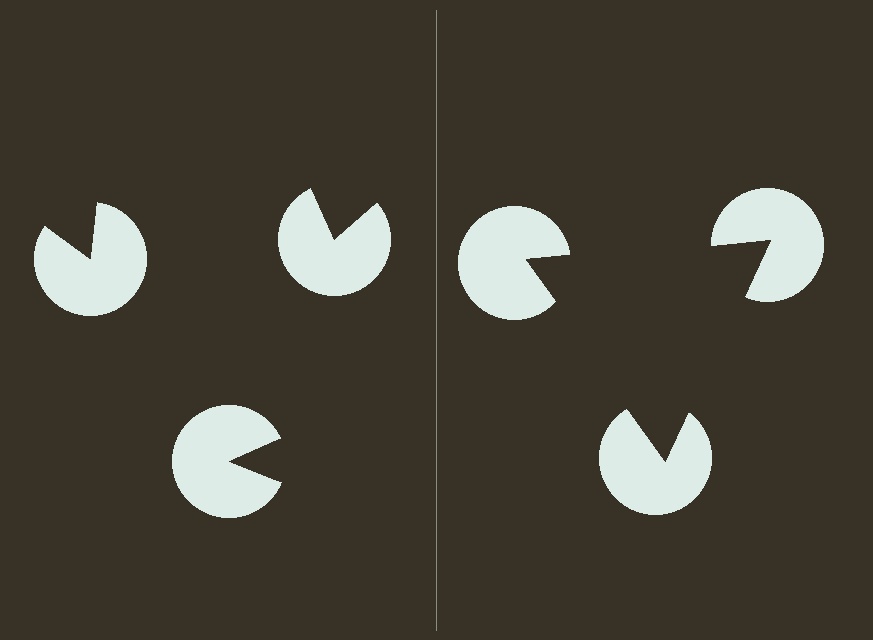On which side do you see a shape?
An illusory triangle appears on the right side. On the left side the wedge cuts are rotated, so no coherent shape forms.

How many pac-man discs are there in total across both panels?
6 — 3 on each side.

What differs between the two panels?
The pac-man discs are positioned identically on both sides; only the wedge orientations differ. On the right they align to a triangle; on the left they are misaligned.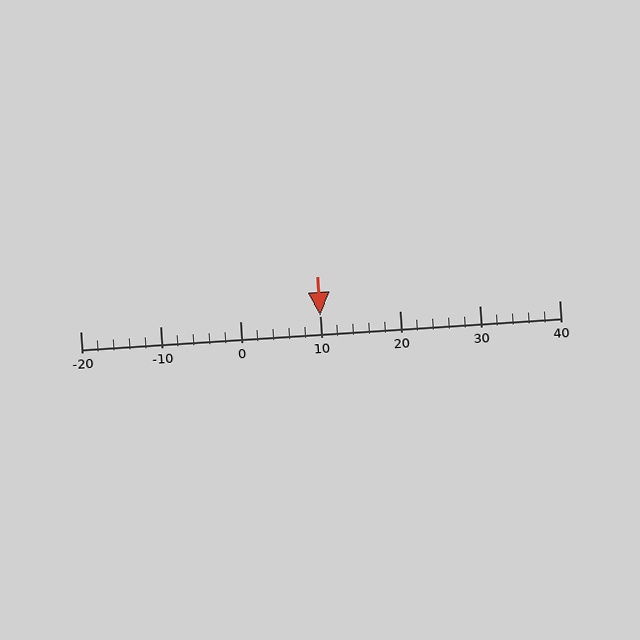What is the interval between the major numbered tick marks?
The major tick marks are spaced 10 units apart.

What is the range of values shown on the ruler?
The ruler shows values from -20 to 40.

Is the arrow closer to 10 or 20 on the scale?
The arrow is closer to 10.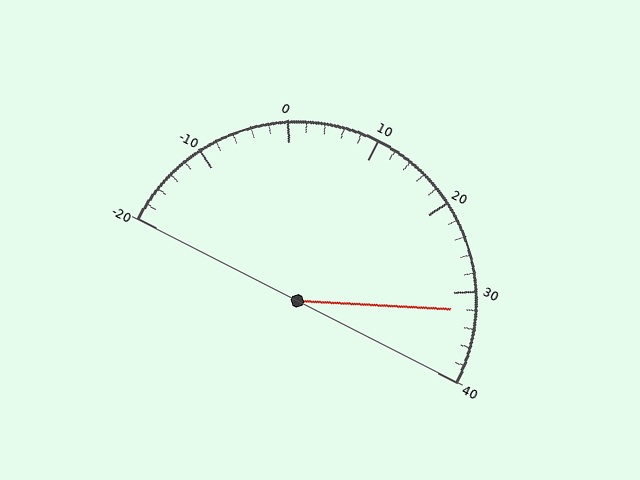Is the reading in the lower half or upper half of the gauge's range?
The reading is in the upper half of the range (-20 to 40).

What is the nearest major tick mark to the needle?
The nearest major tick mark is 30.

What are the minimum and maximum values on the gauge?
The gauge ranges from -20 to 40.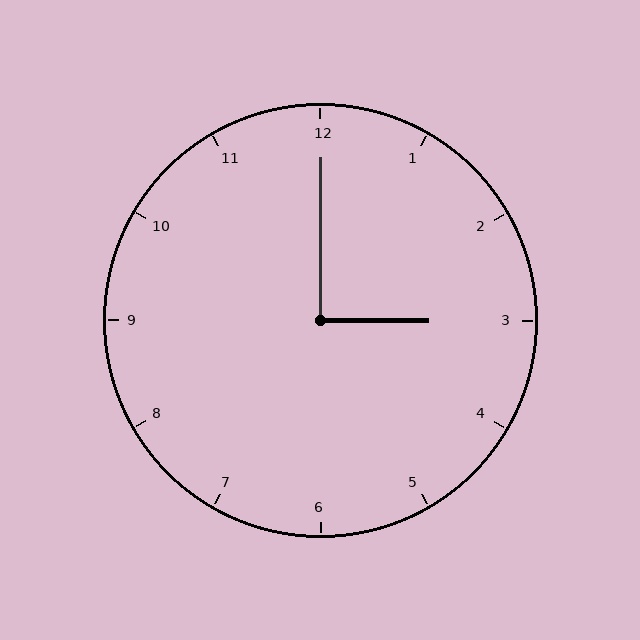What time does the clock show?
3:00.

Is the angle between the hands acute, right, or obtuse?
It is right.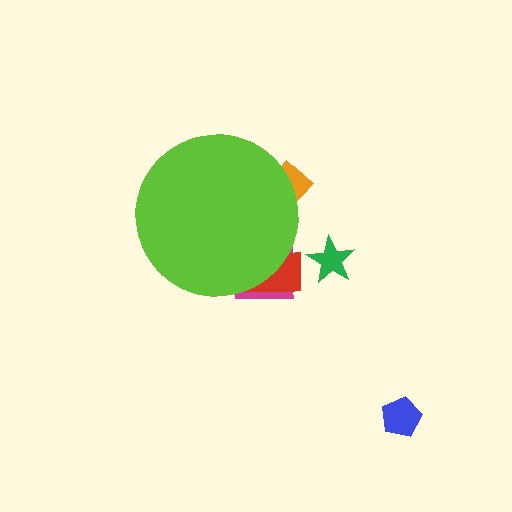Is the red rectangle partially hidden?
Yes, the red rectangle is partially hidden behind the lime circle.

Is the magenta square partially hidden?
Yes, the magenta square is partially hidden behind the lime circle.